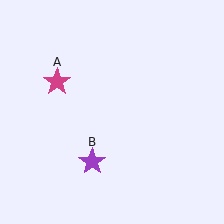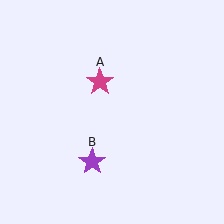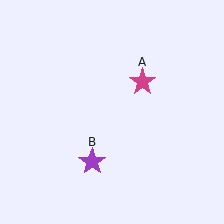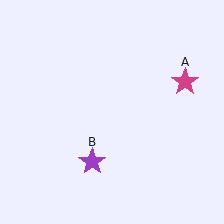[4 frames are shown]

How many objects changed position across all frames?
1 object changed position: magenta star (object A).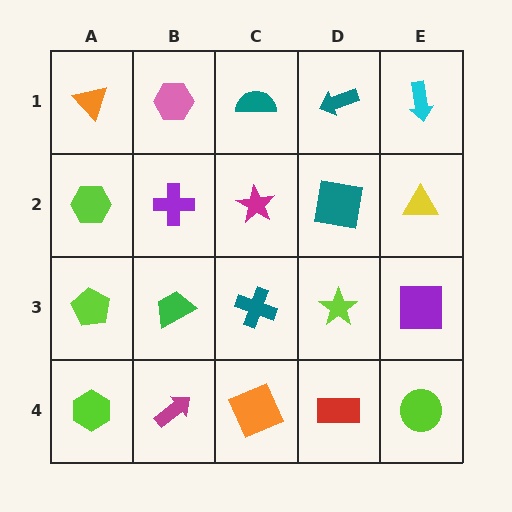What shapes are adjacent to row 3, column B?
A purple cross (row 2, column B), a magenta arrow (row 4, column B), a lime pentagon (row 3, column A), a teal cross (row 3, column C).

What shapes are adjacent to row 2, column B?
A pink hexagon (row 1, column B), a green trapezoid (row 3, column B), a lime hexagon (row 2, column A), a magenta star (row 2, column C).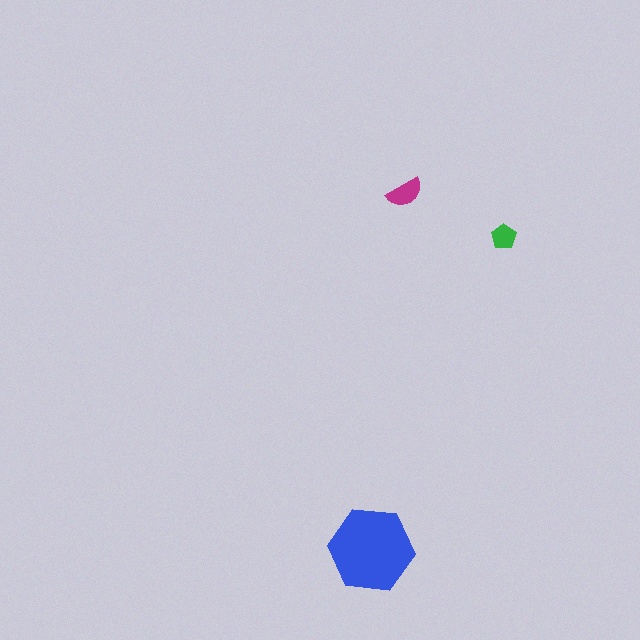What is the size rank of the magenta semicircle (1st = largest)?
2nd.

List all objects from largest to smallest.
The blue hexagon, the magenta semicircle, the green pentagon.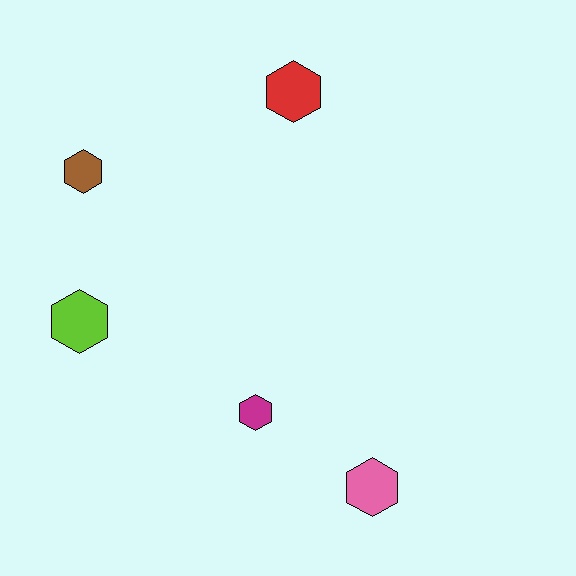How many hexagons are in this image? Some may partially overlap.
There are 5 hexagons.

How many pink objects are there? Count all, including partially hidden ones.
There is 1 pink object.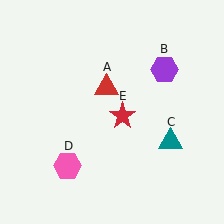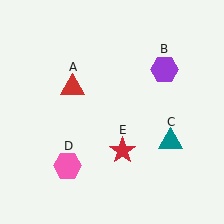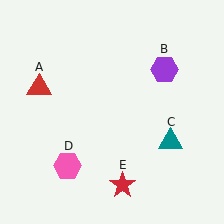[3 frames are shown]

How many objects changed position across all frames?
2 objects changed position: red triangle (object A), red star (object E).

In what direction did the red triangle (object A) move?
The red triangle (object A) moved left.